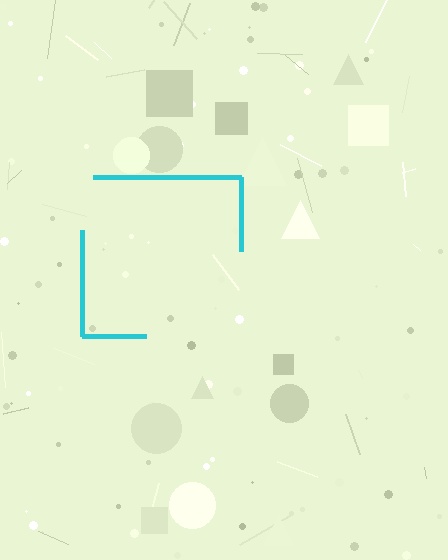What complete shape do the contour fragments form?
The contour fragments form a square.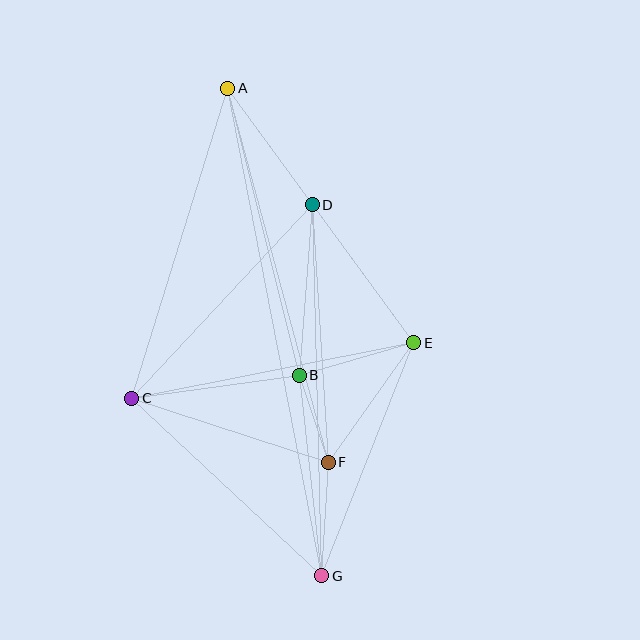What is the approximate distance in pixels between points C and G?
The distance between C and G is approximately 260 pixels.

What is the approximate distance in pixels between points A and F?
The distance between A and F is approximately 387 pixels.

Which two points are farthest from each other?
Points A and G are farthest from each other.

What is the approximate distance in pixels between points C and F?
The distance between C and F is approximately 207 pixels.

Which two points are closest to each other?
Points B and F are closest to each other.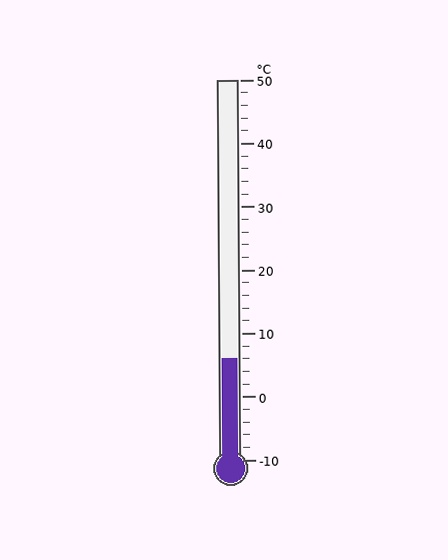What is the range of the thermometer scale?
The thermometer scale ranges from -10°C to 50°C.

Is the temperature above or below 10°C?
The temperature is below 10°C.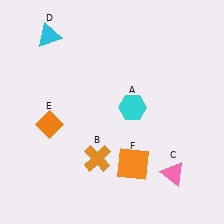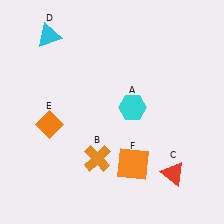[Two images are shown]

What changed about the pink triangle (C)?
In Image 1, C is pink. In Image 2, it changed to red.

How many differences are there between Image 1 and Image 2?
There is 1 difference between the two images.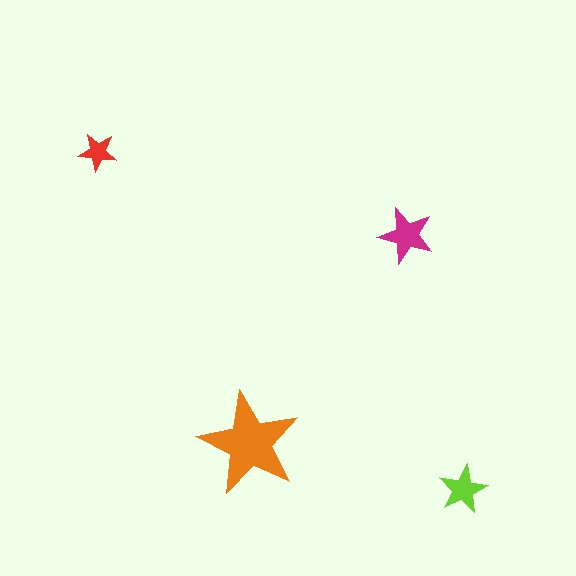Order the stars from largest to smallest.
the orange one, the magenta one, the lime one, the red one.